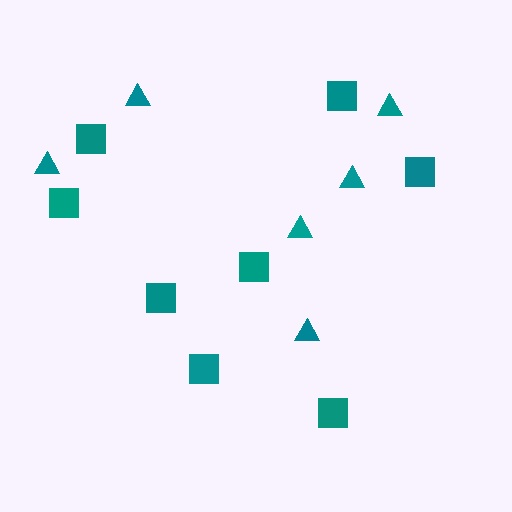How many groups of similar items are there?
There are 2 groups: one group of squares (8) and one group of triangles (6).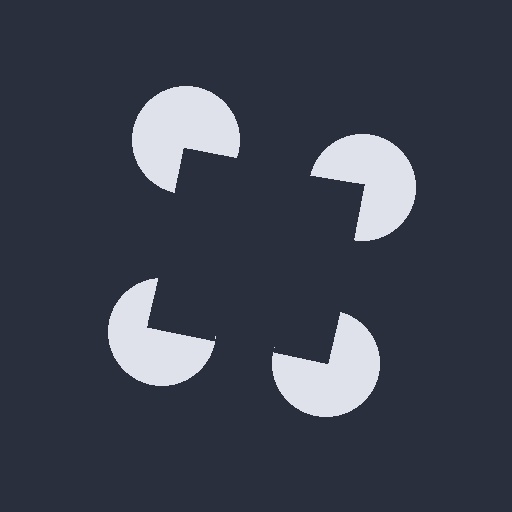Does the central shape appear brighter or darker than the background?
It typically appears slightly darker than the background, even though no actual brightness change is drawn.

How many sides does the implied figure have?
4 sides.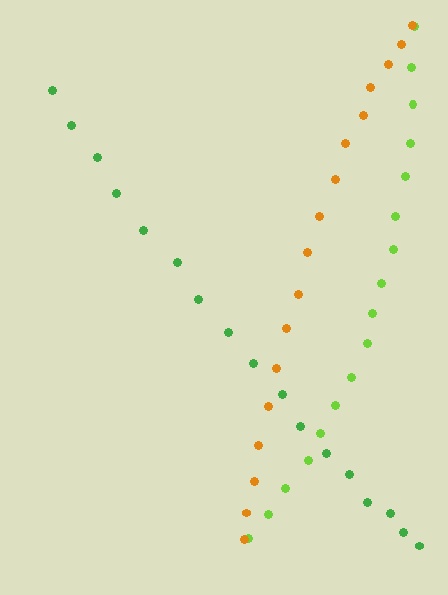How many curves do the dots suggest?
There are 3 distinct paths.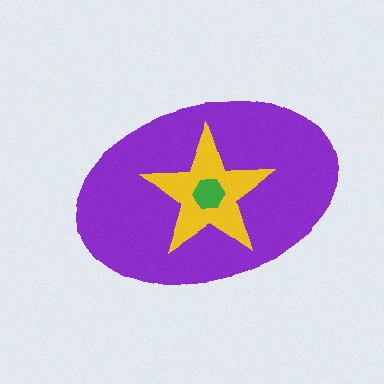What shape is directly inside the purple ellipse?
The yellow star.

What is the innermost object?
The green hexagon.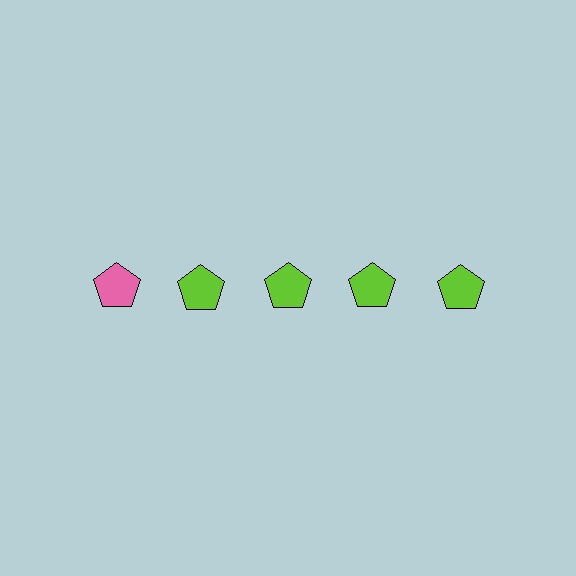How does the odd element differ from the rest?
It has a different color: pink instead of lime.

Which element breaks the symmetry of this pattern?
The pink pentagon in the top row, leftmost column breaks the symmetry. All other shapes are lime pentagons.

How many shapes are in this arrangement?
There are 5 shapes arranged in a grid pattern.